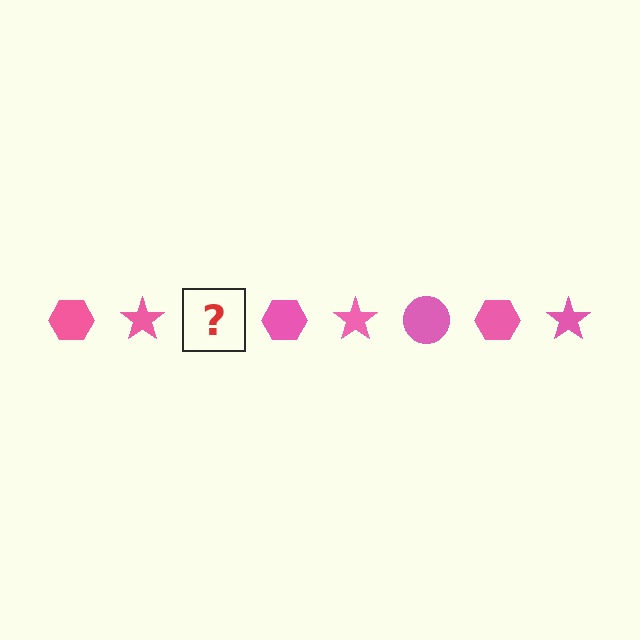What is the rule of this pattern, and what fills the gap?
The rule is that the pattern cycles through hexagon, star, circle shapes in pink. The gap should be filled with a pink circle.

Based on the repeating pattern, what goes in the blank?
The blank should be a pink circle.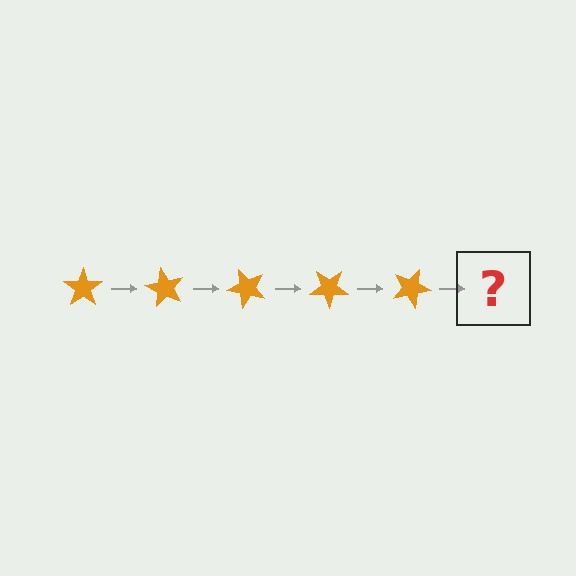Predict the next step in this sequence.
The next step is an orange star rotated 300 degrees.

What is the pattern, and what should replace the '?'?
The pattern is that the star rotates 60 degrees each step. The '?' should be an orange star rotated 300 degrees.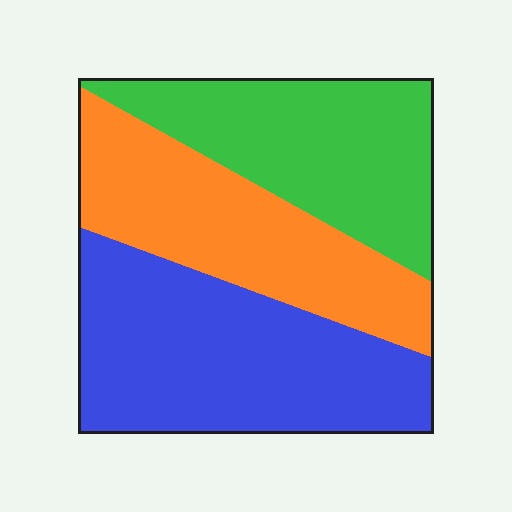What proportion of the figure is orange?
Orange covers around 30% of the figure.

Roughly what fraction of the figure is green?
Green takes up about one third (1/3) of the figure.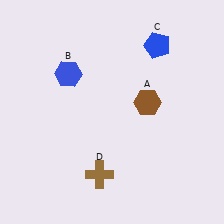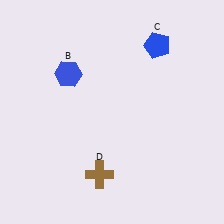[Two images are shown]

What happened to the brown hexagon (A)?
The brown hexagon (A) was removed in Image 2. It was in the top-right area of Image 1.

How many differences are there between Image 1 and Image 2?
There is 1 difference between the two images.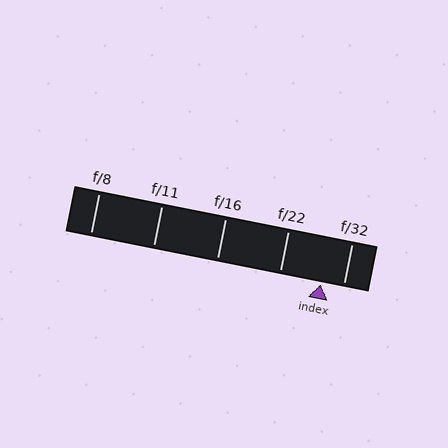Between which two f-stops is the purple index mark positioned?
The index mark is between f/22 and f/32.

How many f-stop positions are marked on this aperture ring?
There are 5 f-stop positions marked.